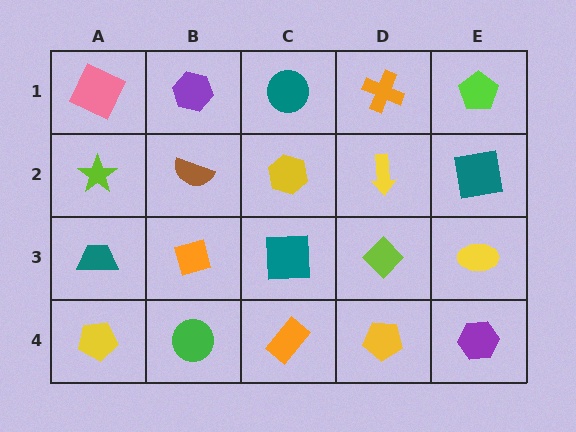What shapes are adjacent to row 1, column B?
A brown semicircle (row 2, column B), a pink square (row 1, column A), a teal circle (row 1, column C).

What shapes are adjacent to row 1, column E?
A teal square (row 2, column E), an orange cross (row 1, column D).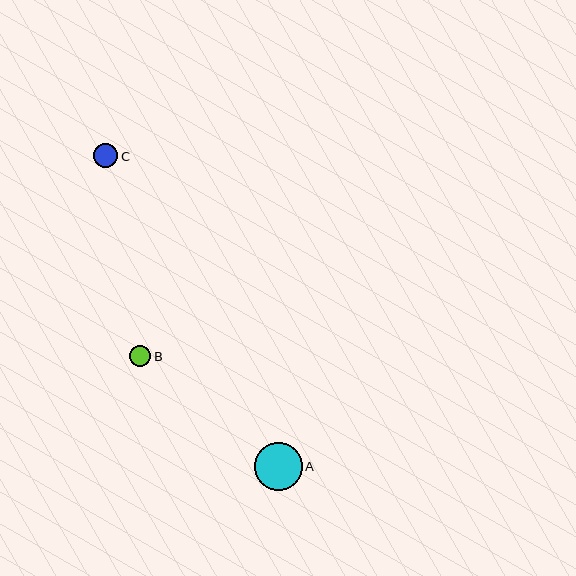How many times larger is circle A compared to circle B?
Circle A is approximately 2.2 times the size of circle B.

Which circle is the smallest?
Circle B is the smallest with a size of approximately 22 pixels.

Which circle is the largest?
Circle A is the largest with a size of approximately 48 pixels.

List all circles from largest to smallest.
From largest to smallest: A, C, B.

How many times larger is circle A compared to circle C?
Circle A is approximately 2.0 times the size of circle C.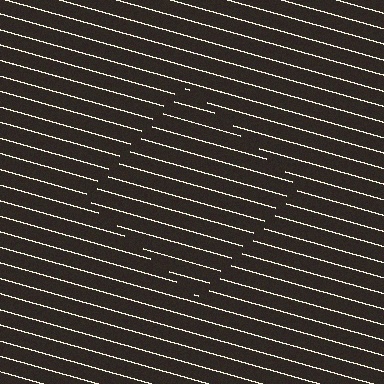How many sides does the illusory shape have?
4 sides — the line-ends trace a square.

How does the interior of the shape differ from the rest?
The interior of the shape contains the same grating, shifted by half a period — the contour is defined by the phase discontinuity where line-ends from the inner and outer gratings abut.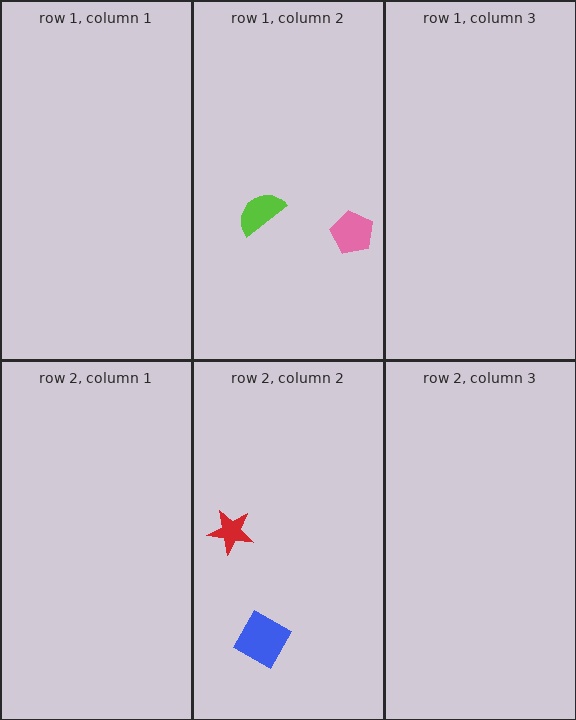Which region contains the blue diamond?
The row 2, column 2 region.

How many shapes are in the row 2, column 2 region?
2.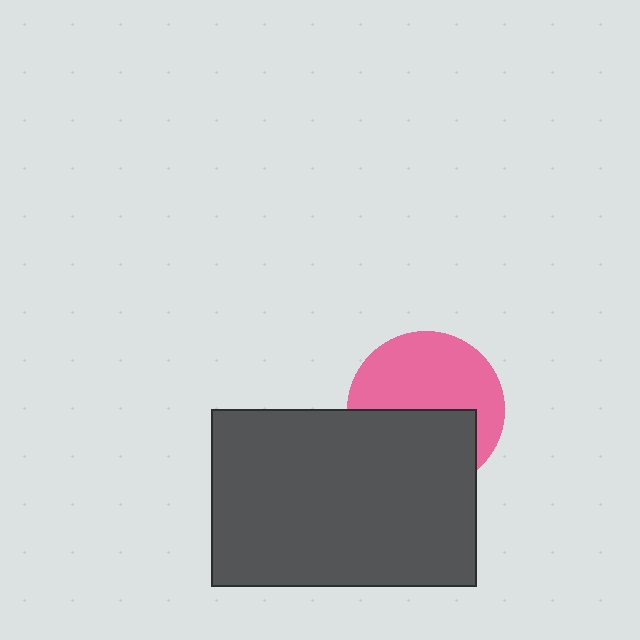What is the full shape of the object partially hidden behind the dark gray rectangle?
The partially hidden object is a pink circle.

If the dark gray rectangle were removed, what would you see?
You would see the complete pink circle.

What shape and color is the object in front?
The object in front is a dark gray rectangle.